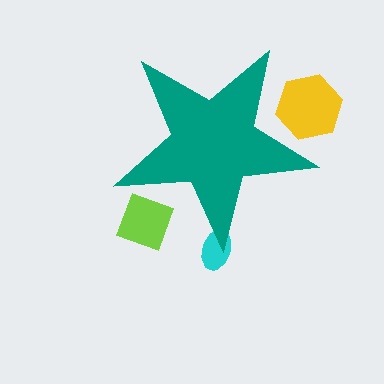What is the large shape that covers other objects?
A teal star.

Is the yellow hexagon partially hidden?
Yes, the yellow hexagon is partially hidden behind the teal star.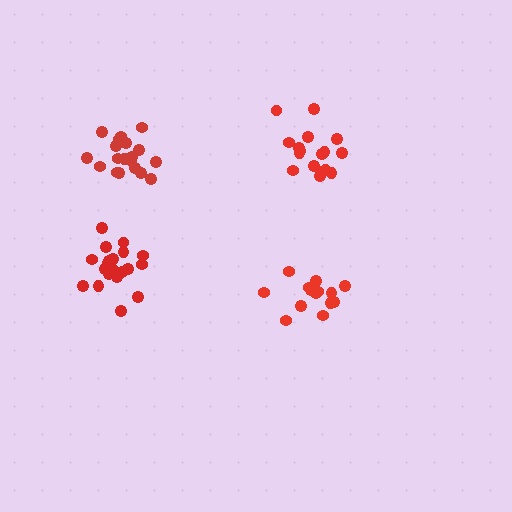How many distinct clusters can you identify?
There are 4 distinct clusters.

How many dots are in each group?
Group 1: 17 dots, Group 2: 15 dots, Group 3: 19 dots, Group 4: 21 dots (72 total).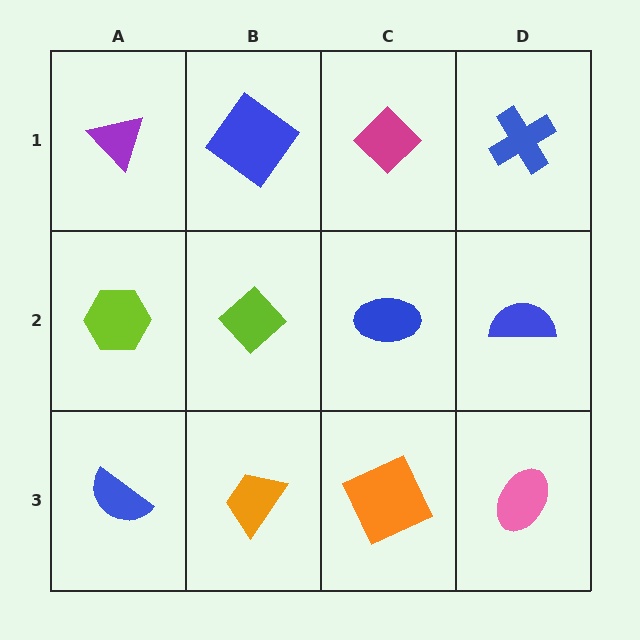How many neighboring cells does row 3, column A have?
2.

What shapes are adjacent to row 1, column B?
A lime diamond (row 2, column B), a purple triangle (row 1, column A), a magenta diamond (row 1, column C).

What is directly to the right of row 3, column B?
An orange square.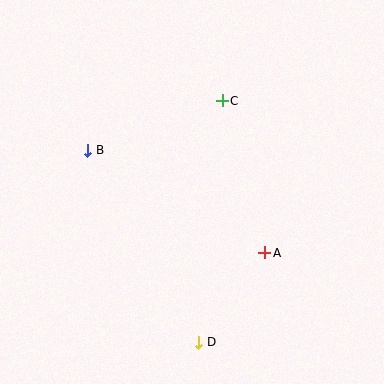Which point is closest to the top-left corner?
Point B is closest to the top-left corner.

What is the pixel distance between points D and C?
The distance between D and C is 243 pixels.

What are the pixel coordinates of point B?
Point B is at (88, 150).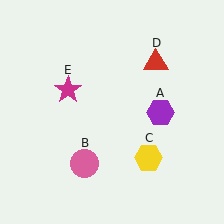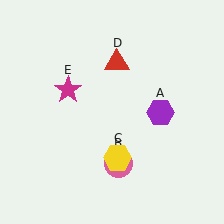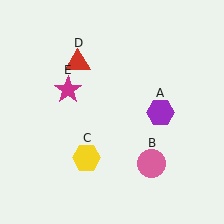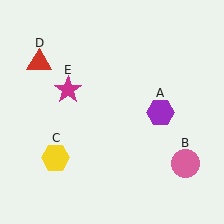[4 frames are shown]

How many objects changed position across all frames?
3 objects changed position: pink circle (object B), yellow hexagon (object C), red triangle (object D).